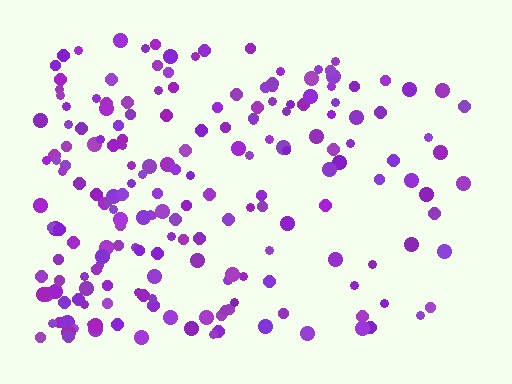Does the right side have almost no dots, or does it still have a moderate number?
Still a moderate number, just noticeably fewer than the left.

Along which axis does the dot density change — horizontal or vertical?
Horizontal.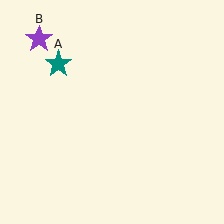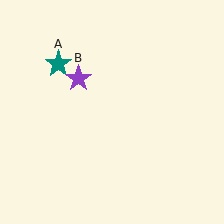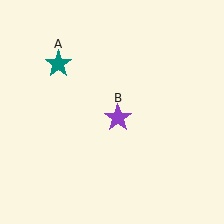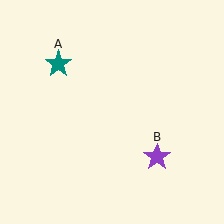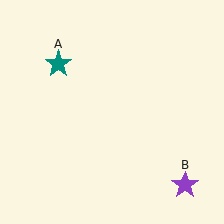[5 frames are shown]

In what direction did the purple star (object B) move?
The purple star (object B) moved down and to the right.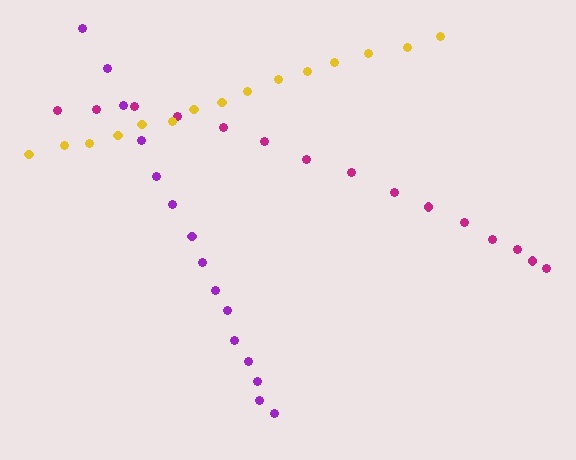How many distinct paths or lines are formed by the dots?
There are 3 distinct paths.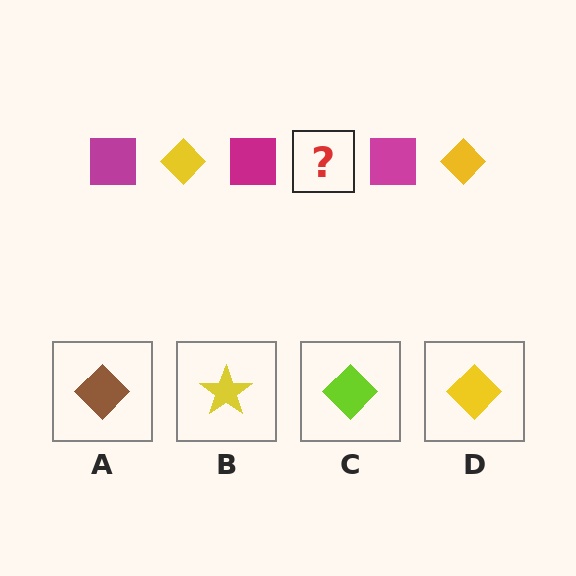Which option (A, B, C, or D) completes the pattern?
D.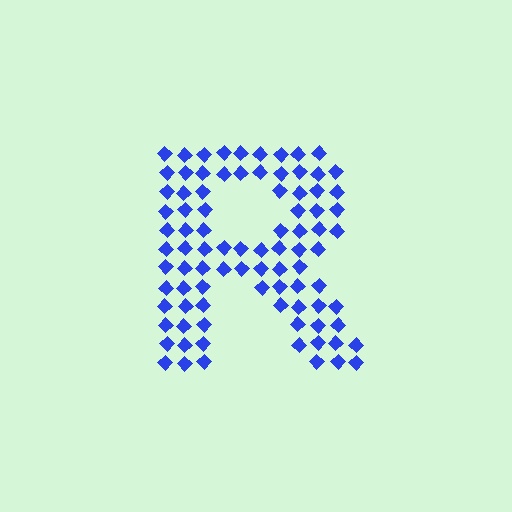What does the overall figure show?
The overall figure shows the letter R.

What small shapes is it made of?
It is made of small diamonds.